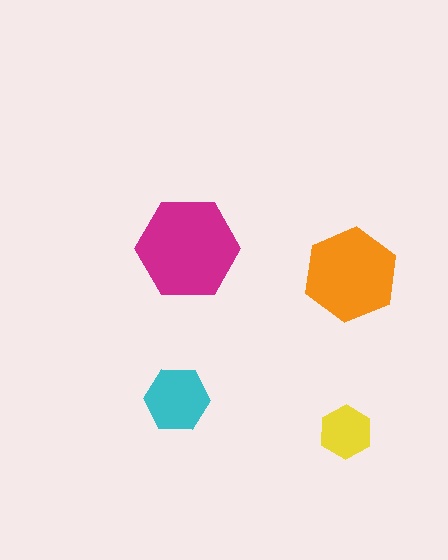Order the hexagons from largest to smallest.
the magenta one, the orange one, the cyan one, the yellow one.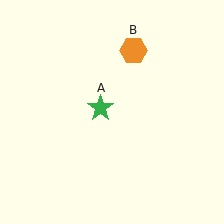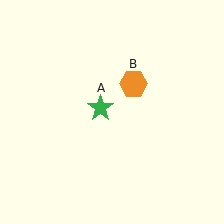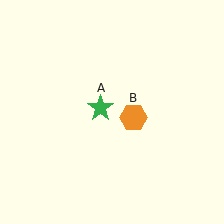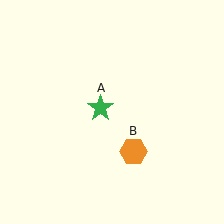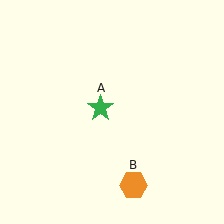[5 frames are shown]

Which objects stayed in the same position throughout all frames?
Green star (object A) remained stationary.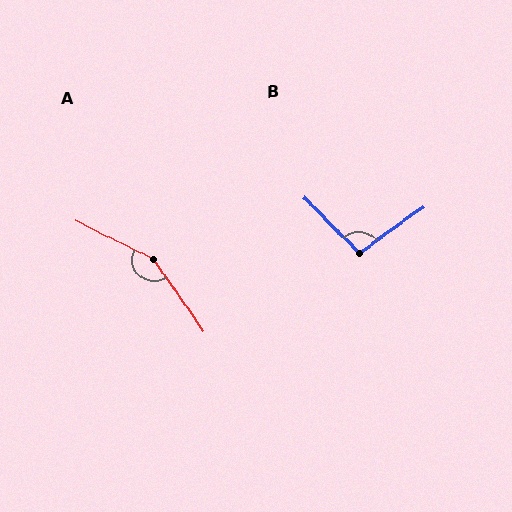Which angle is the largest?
A, at approximately 151 degrees.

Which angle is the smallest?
B, at approximately 99 degrees.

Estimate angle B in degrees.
Approximately 99 degrees.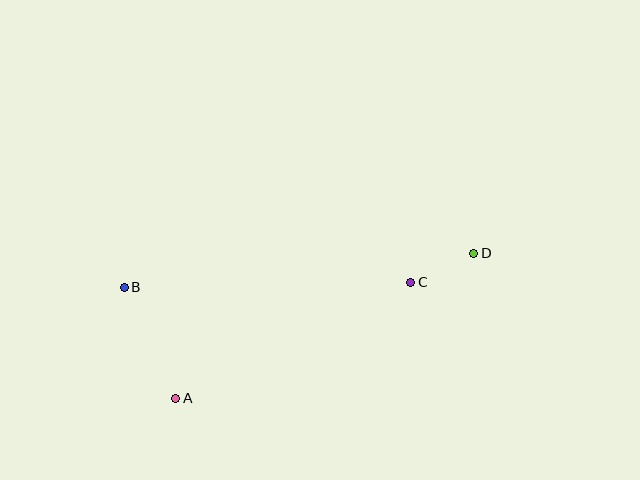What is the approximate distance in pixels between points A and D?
The distance between A and D is approximately 331 pixels.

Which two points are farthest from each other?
Points B and D are farthest from each other.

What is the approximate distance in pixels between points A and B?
The distance between A and B is approximately 122 pixels.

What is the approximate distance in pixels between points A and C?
The distance between A and C is approximately 262 pixels.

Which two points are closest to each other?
Points C and D are closest to each other.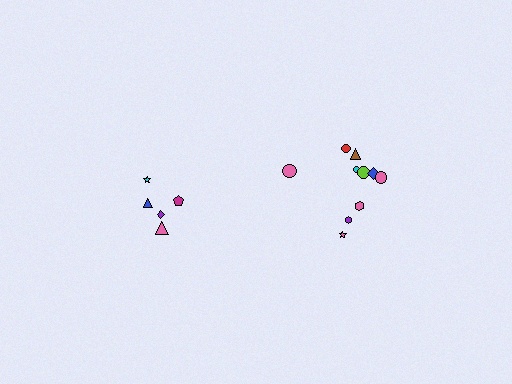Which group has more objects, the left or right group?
The right group.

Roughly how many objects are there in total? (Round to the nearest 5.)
Roughly 15 objects in total.